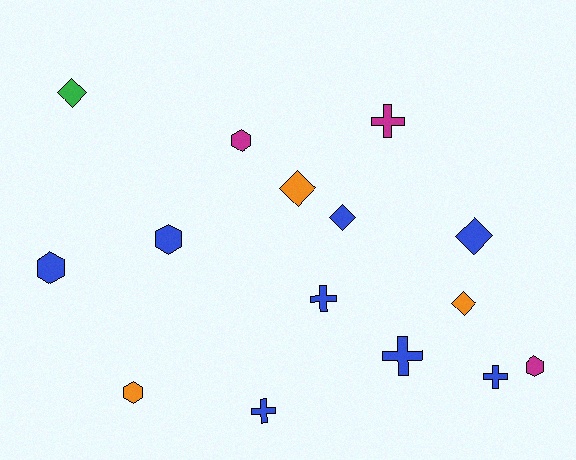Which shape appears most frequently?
Hexagon, with 5 objects.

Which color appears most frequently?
Blue, with 8 objects.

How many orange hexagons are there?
There is 1 orange hexagon.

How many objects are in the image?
There are 15 objects.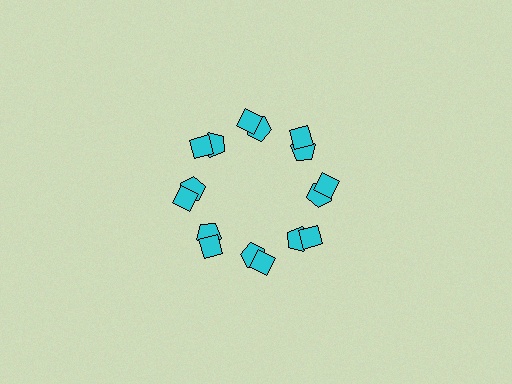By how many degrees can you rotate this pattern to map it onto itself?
The pattern maps onto itself every 45 degrees of rotation.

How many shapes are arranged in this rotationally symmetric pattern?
There are 16 shapes, arranged in 8 groups of 2.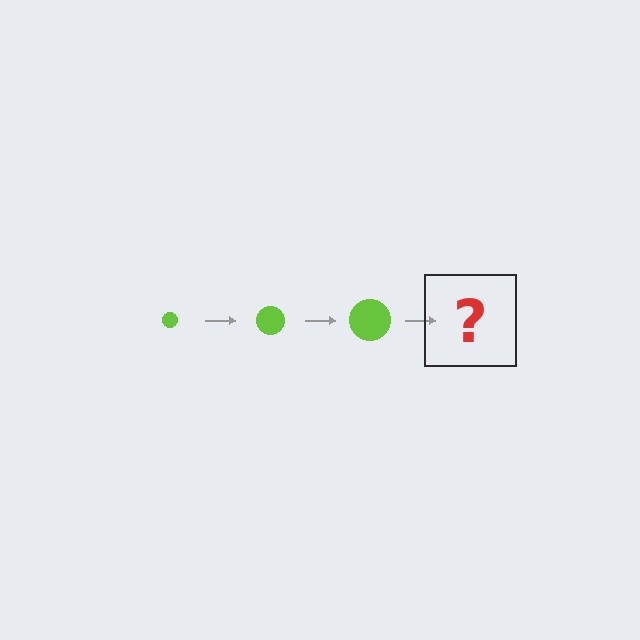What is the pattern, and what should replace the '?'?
The pattern is that the circle gets progressively larger each step. The '?' should be a lime circle, larger than the previous one.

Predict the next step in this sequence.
The next step is a lime circle, larger than the previous one.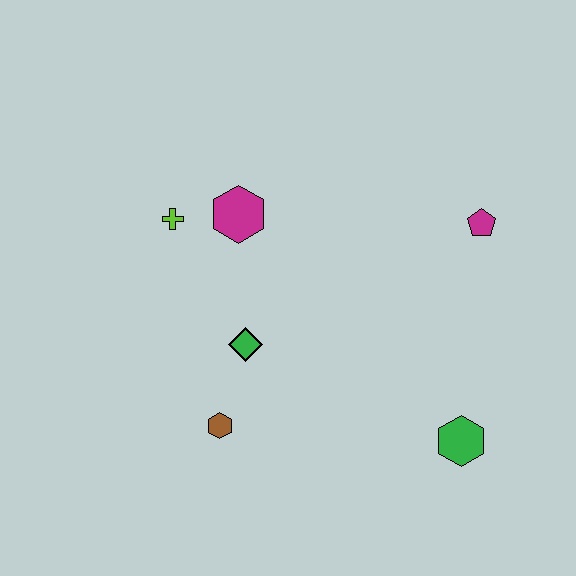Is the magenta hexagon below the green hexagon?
No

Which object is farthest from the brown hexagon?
The magenta pentagon is farthest from the brown hexagon.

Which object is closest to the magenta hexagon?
The lime cross is closest to the magenta hexagon.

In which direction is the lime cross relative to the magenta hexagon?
The lime cross is to the left of the magenta hexagon.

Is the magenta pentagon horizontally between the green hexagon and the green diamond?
No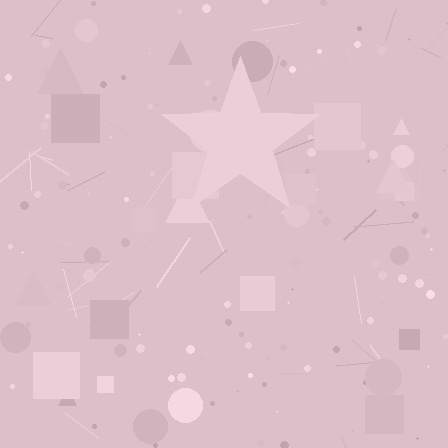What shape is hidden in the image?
A star is hidden in the image.